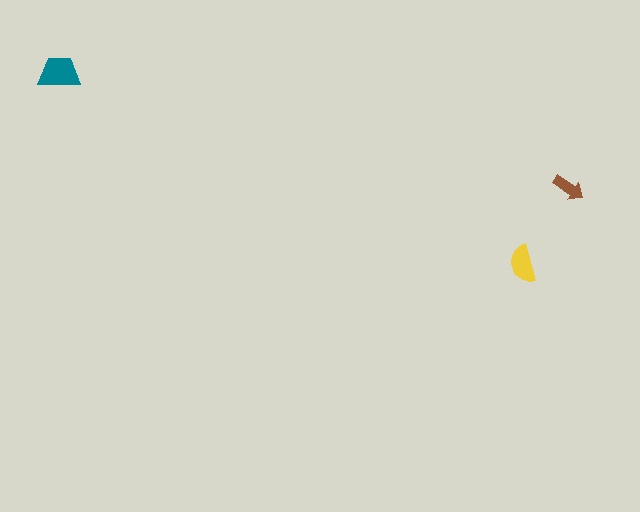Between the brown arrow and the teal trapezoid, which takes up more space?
The teal trapezoid.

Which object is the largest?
The teal trapezoid.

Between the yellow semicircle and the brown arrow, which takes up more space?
The yellow semicircle.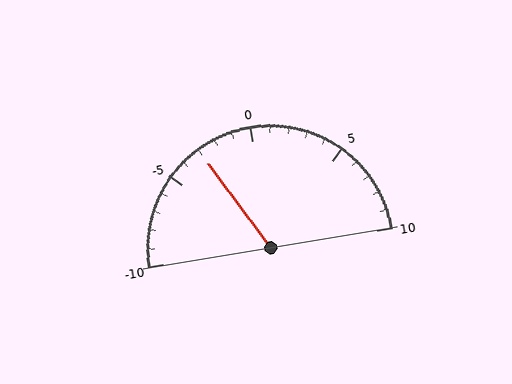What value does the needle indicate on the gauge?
The needle indicates approximately -3.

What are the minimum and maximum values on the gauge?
The gauge ranges from -10 to 10.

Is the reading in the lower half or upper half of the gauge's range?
The reading is in the lower half of the range (-10 to 10).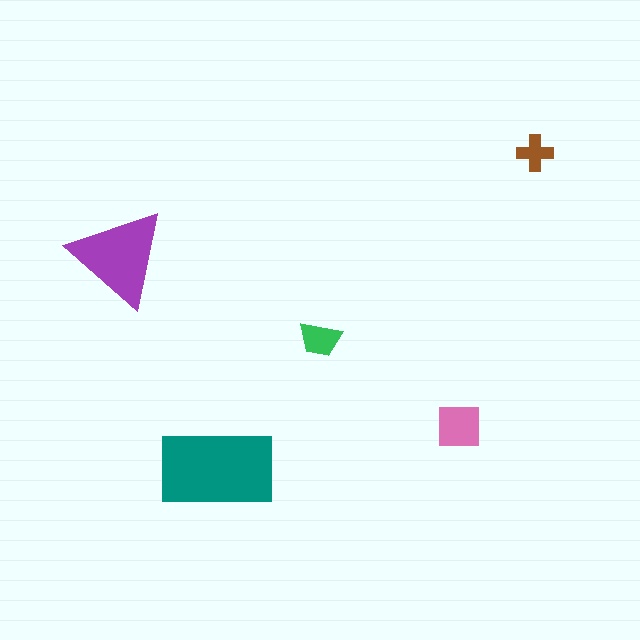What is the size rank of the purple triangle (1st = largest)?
2nd.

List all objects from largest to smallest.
The teal rectangle, the purple triangle, the pink square, the green trapezoid, the brown cross.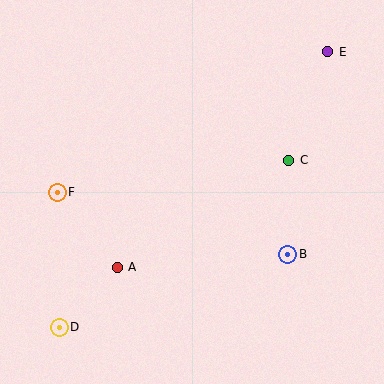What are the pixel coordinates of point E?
Point E is at (328, 52).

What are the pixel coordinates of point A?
Point A is at (117, 267).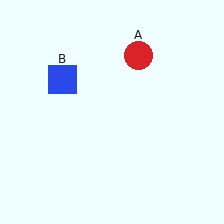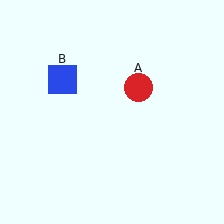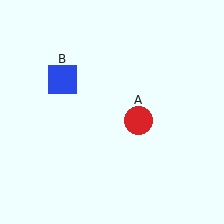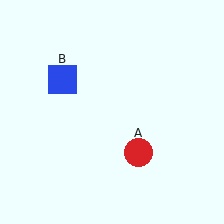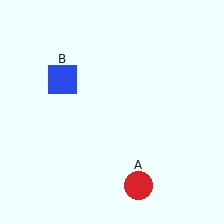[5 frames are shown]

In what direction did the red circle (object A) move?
The red circle (object A) moved down.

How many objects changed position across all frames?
1 object changed position: red circle (object A).